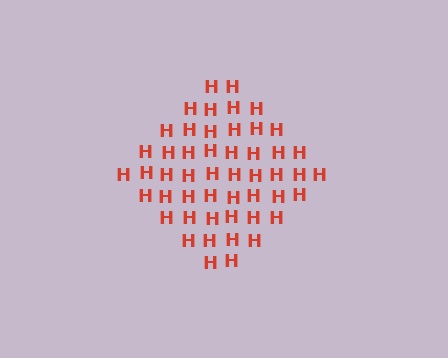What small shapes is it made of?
It is made of small letter H's.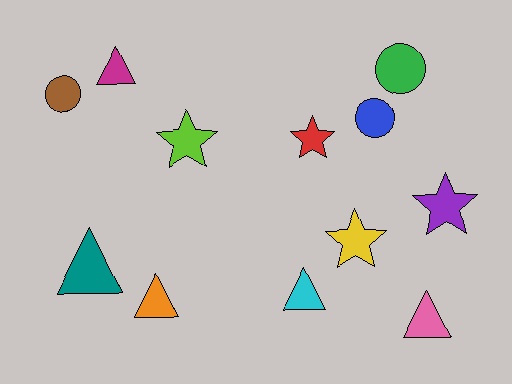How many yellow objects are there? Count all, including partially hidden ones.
There is 1 yellow object.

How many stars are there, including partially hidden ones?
There are 4 stars.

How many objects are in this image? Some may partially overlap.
There are 12 objects.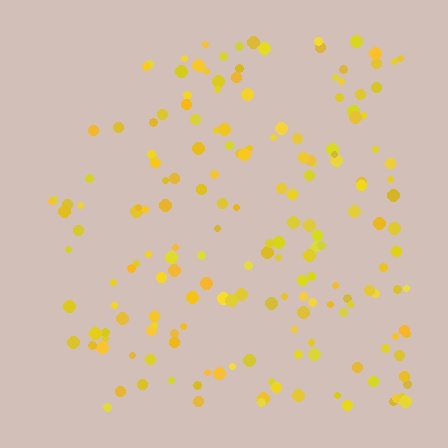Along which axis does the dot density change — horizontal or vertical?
Horizontal.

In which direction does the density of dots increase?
From left to right, with the right side densest.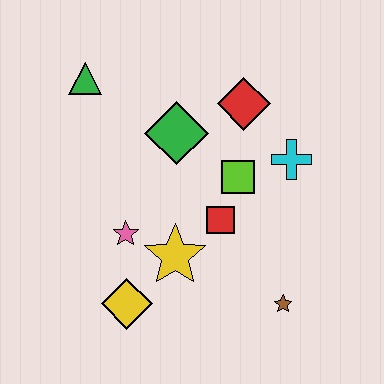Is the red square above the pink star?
Yes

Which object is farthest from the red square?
The green triangle is farthest from the red square.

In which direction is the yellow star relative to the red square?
The yellow star is to the left of the red square.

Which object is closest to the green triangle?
The green diamond is closest to the green triangle.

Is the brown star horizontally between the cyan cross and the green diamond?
Yes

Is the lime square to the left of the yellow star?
No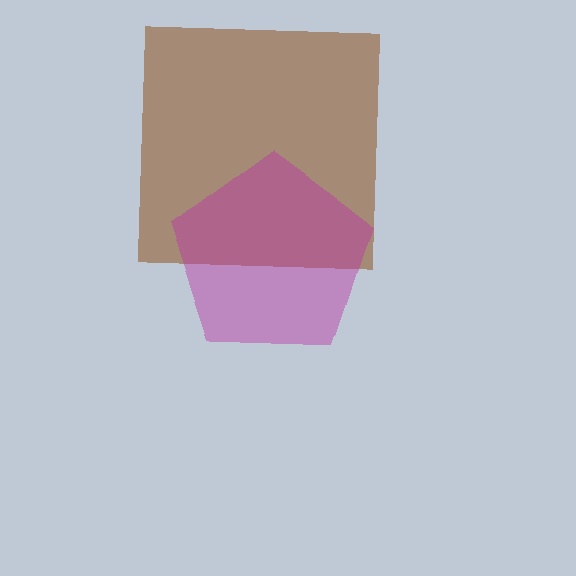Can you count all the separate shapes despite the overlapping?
Yes, there are 2 separate shapes.